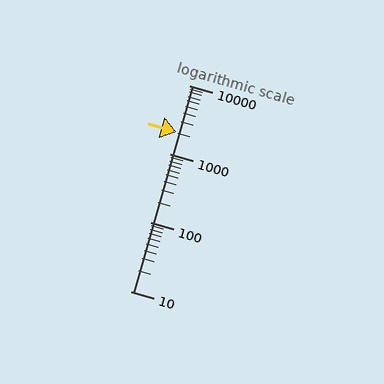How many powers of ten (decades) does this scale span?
The scale spans 3 decades, from 10 to 10000.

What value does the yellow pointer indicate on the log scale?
The pointer indicates approximately 2100.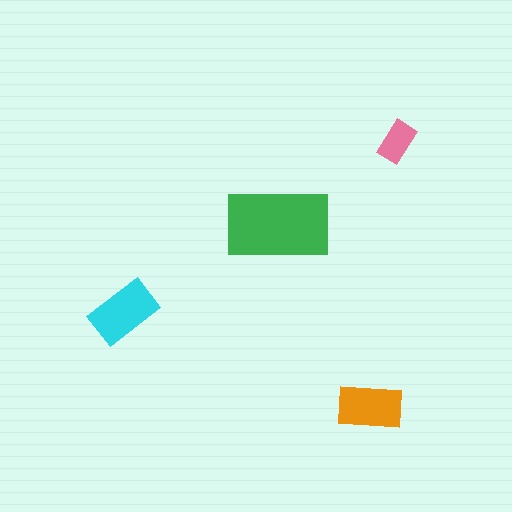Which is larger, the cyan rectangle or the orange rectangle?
The cyan one.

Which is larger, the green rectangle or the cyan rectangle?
The green one.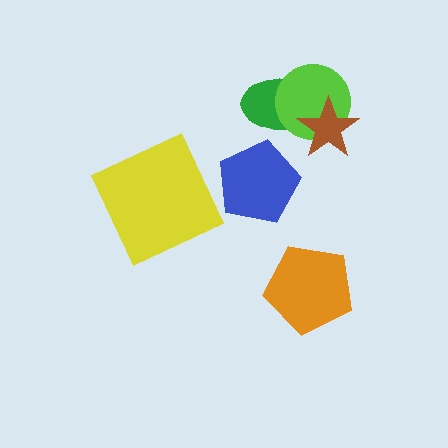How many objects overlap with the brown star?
2 objects overlap with the brown star.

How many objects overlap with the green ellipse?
2 objects overlap with the green ellipse.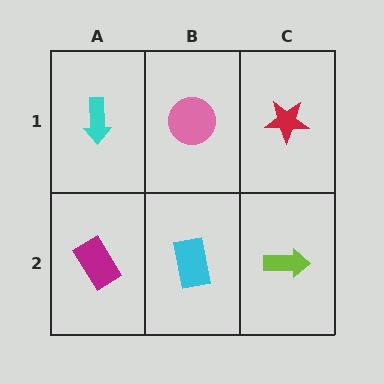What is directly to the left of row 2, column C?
A cyan rectangle.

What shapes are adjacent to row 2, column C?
A red star (row 1, column C), a cyan rectangle (row 2, column B).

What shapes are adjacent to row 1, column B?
A cyan rectangle (row 2, column B), a cyan arrow (row 1, column A), a red star (row 1, column C).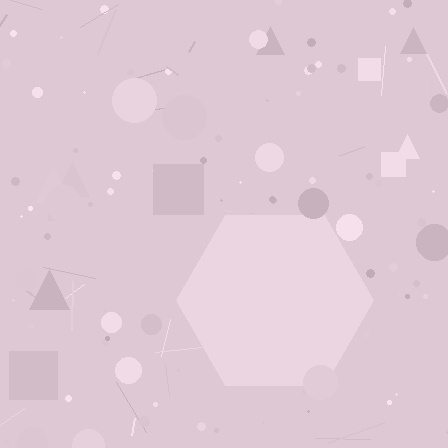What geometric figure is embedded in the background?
A hexagon is embedded in the background.